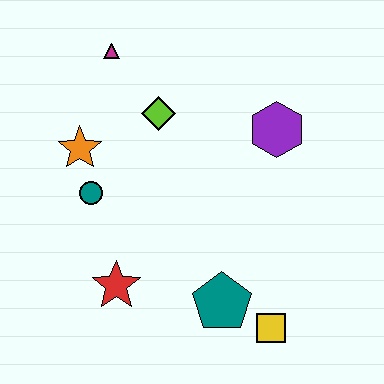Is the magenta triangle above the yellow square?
Yes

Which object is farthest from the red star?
The magenta triangle is farthest from the red star.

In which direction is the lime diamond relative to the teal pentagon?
The lime diamond is above the teal pentagon.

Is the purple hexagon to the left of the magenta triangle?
No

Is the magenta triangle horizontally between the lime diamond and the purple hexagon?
No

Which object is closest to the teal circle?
The orange star is closest to the teal circle.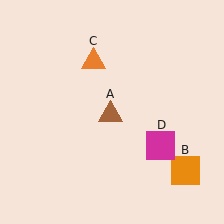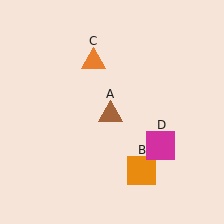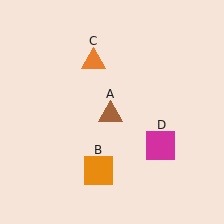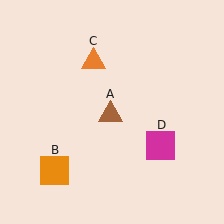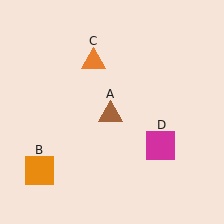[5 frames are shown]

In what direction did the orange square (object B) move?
The orange square (object B) moved left.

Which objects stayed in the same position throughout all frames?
Brown triangle (object A) and orange triangle (object C) and magenta square (object D) remained stationary.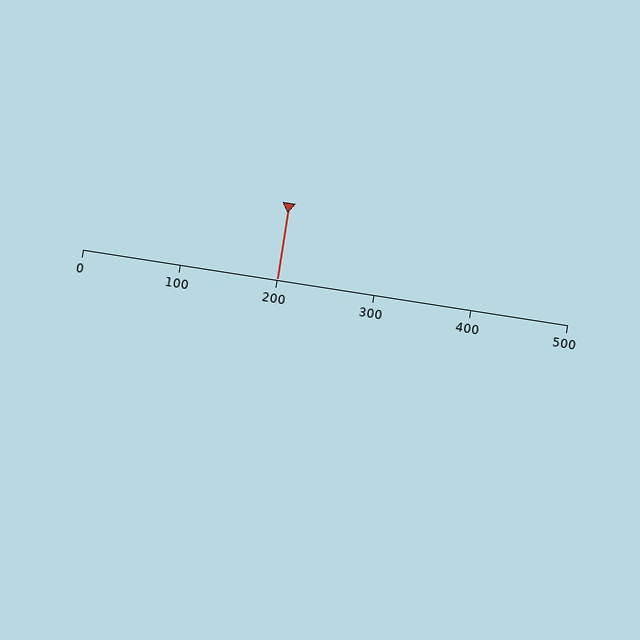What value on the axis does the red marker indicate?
The marker indicates approximately 200.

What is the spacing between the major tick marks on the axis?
The major ticks are spaced 100 apart.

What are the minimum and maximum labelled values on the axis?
The axis runs from 0 to 500.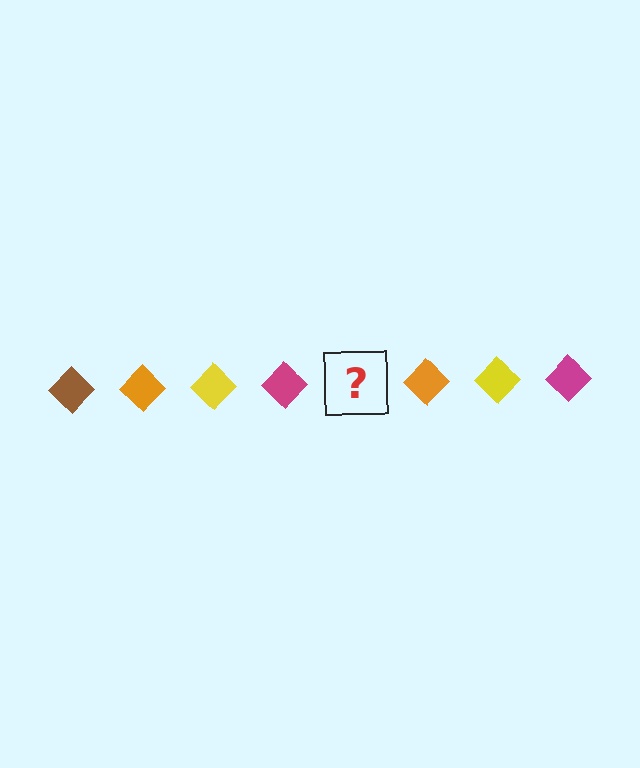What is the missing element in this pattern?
The missing element is a brown diamond.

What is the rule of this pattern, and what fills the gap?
The rule is that the pattern cycles through brown, orange, yellow, magenta diamonds. The gap should be filled with a brown diamond.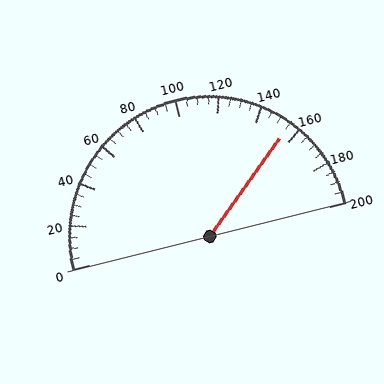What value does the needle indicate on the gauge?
The needle indicates approximately 155.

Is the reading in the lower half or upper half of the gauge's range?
The reading is in the upper half of the range (0 to 200).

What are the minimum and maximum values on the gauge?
The gauge ranges from 0 to 200.